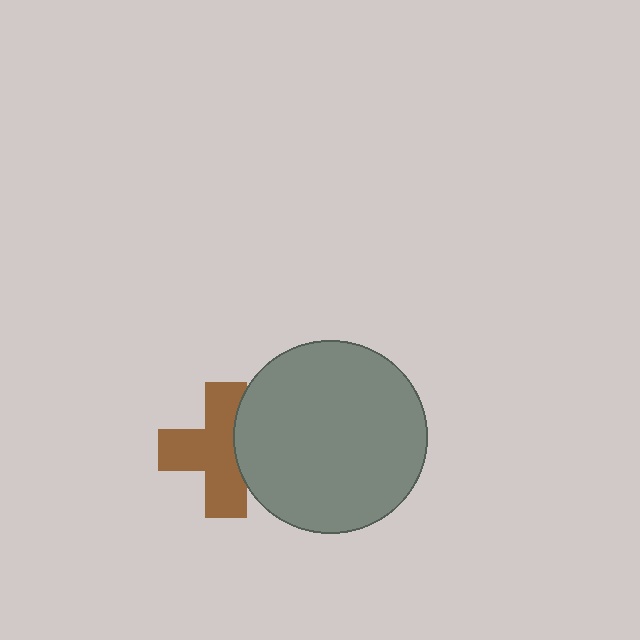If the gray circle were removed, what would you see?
You would see the complete brown cross.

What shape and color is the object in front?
The object in front is a gray circle.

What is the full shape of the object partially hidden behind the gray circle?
The partially hidden object is a brown cross.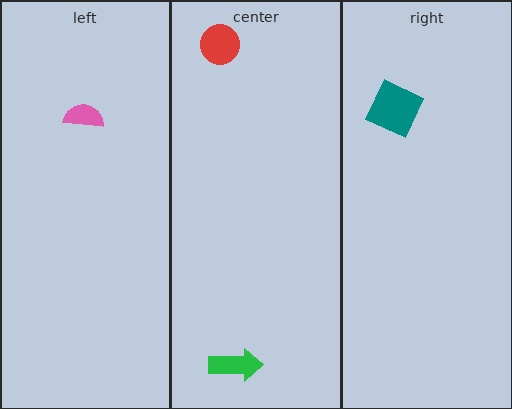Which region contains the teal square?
The right region.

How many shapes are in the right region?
1.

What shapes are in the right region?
The teal square.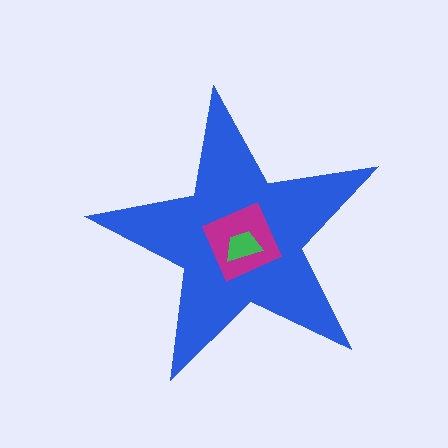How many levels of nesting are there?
3.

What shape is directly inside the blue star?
The magenta diamond.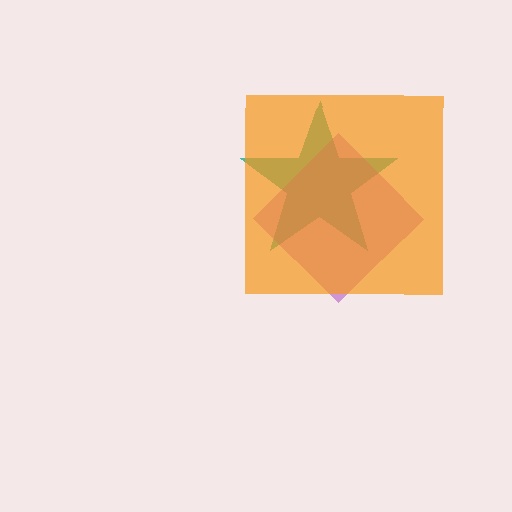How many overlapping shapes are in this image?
There are 3 overlapping shapes in the image.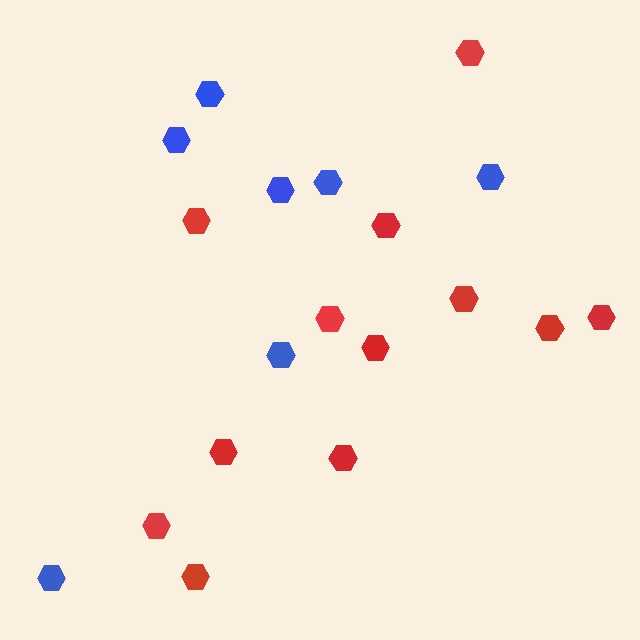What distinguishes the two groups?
There are 2 groups: one group of blue hexagons (7) and one group of red hexagons (12).